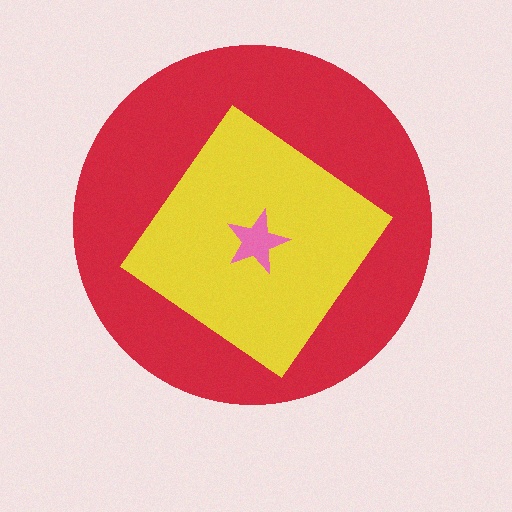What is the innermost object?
The pink star.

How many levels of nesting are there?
3.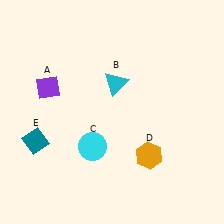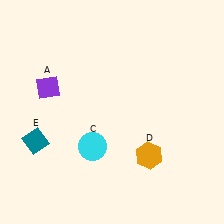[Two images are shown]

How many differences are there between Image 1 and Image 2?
There is 1 difference between the two images.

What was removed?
The cyan triangle (B) was removed in Image 2.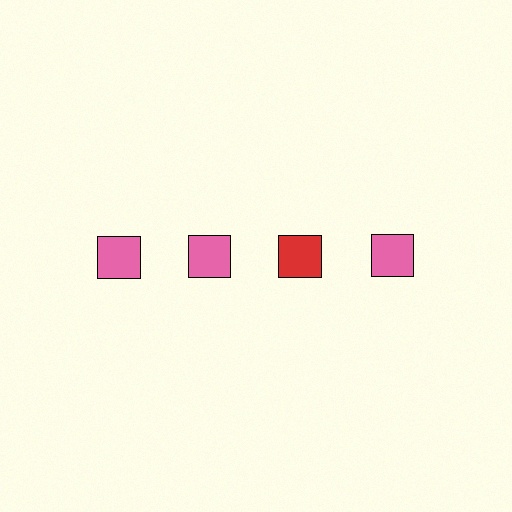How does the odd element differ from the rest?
It has a different color: red instead of pink.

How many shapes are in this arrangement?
There are 4 shapes arranged in a grid pattern.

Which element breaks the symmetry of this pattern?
The red square in the top row, center column breaks the symmetry. All other shapes are pink squares.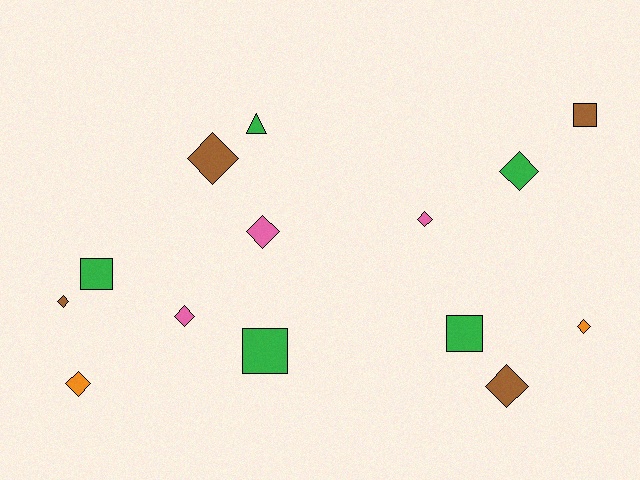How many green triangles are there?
There is 1 green triangle.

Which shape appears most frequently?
Diamond, with 9 objects.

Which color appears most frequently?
Green, with 5 objects.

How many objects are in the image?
There are 14 objects.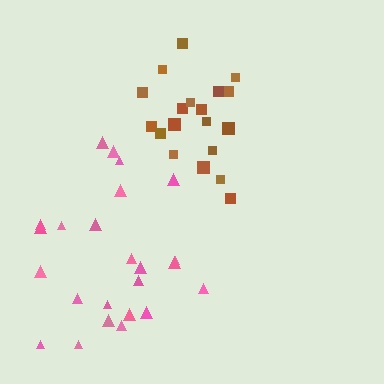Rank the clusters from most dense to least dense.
brown, pink.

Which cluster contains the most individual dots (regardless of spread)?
Pink (24).